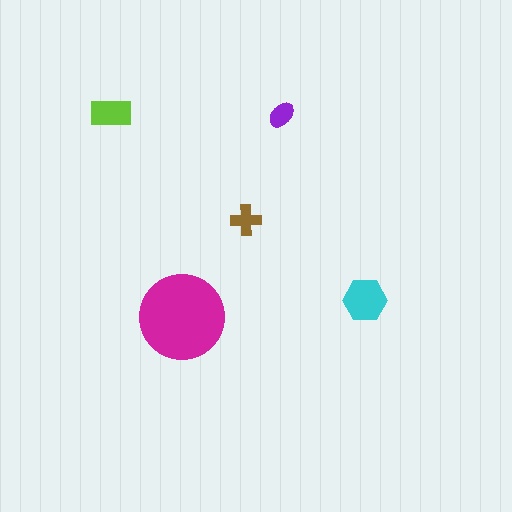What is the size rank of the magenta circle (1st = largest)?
1st.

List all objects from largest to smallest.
The magenta circle, the cyan hexagon, the lime rectangle, the brown cross, the purple ellipse.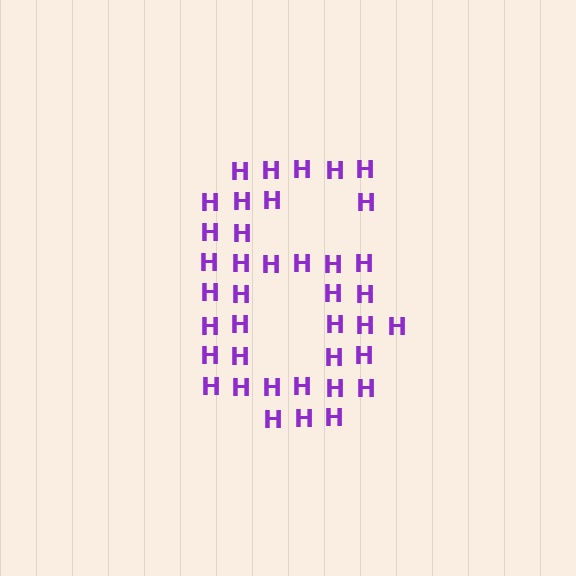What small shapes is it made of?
It is made of small letter H's.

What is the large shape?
The large shape is the digit 6.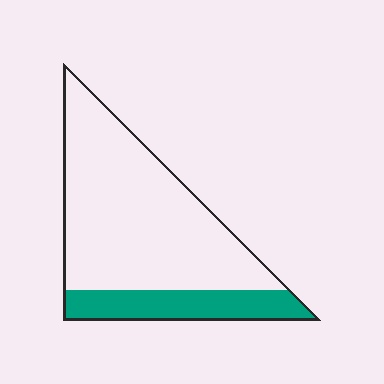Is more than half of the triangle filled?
No.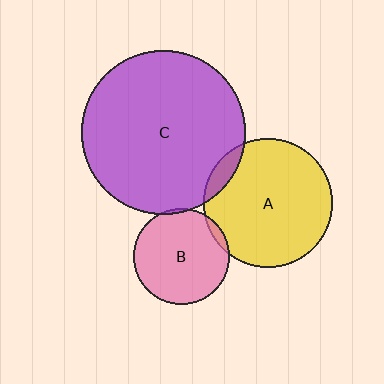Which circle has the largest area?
Circle C (purple).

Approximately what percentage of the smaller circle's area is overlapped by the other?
Approximately 5%.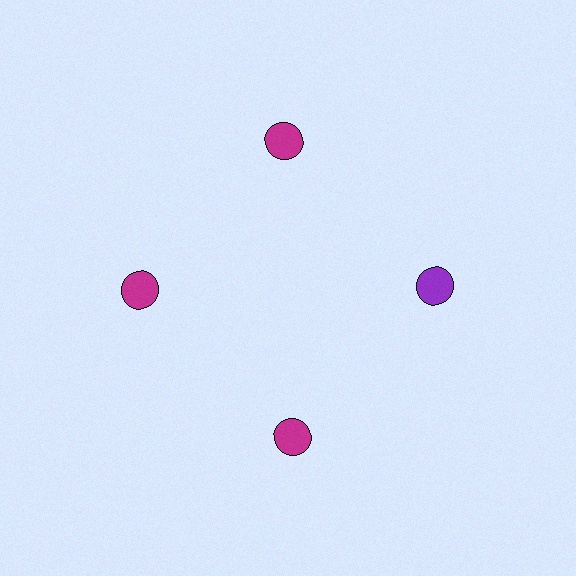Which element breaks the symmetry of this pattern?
The purple circle at roughly the 3 o'clock position breaks the symmetry. All other shapes are magenta circles.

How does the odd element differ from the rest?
It has a different color: purple instead of magenta.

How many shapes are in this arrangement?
There are 4 shapes arranged in a ring pattern.